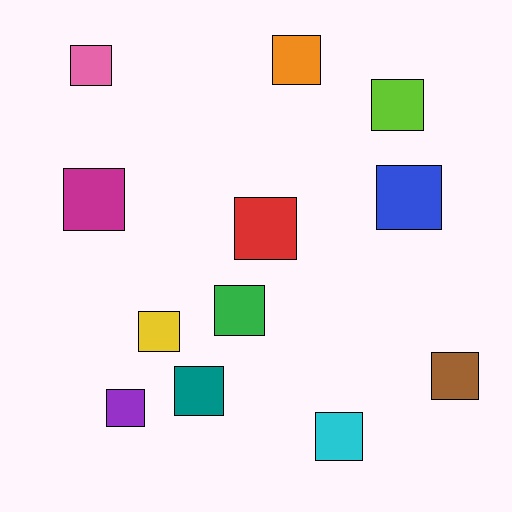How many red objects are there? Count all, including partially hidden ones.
There is 1 red object.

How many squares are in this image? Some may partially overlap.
There are 12 squares.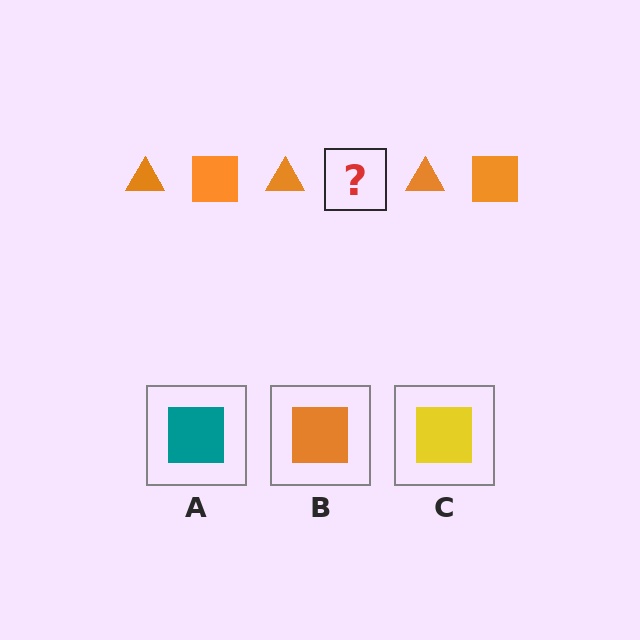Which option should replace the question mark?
Option B.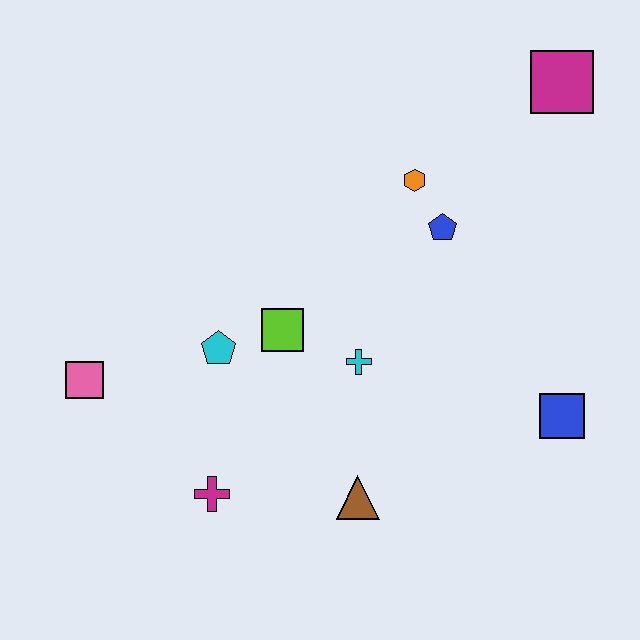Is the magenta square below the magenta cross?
No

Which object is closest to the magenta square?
The orange hexagon is closest to the magenta square.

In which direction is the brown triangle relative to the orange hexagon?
The brown triangle is below the orange hexagon.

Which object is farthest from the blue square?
The pink square is farthest from the blue square.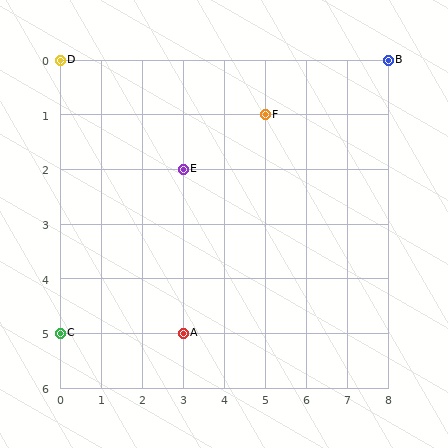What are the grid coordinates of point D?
Point D is at grid coordinates (0, 0).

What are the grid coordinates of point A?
Point A is at grid coordinates (3, 5).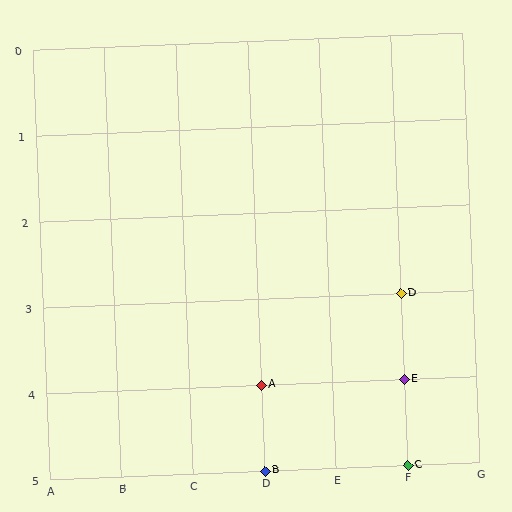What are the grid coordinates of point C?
Point C is at grid coordinates (F, 5).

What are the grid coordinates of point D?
Point D is at grid coordinates (F, 3).